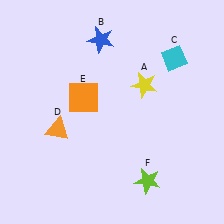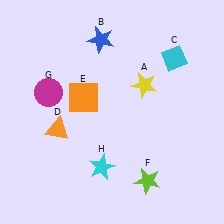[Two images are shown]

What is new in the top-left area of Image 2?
A magenta circle (G) was added in the top-left area of Image 2.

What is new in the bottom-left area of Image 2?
A cyan star (H) was added in the bottom-left area of Image 2.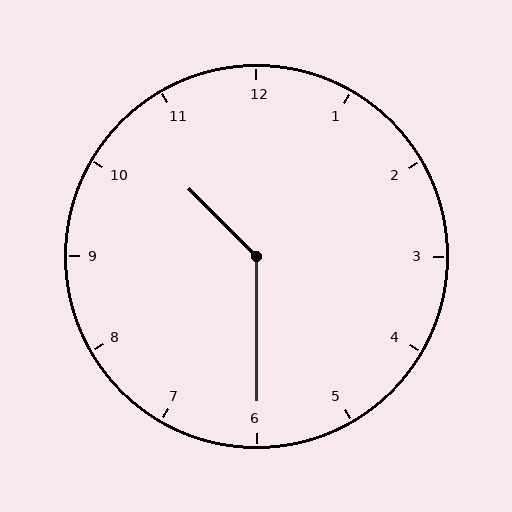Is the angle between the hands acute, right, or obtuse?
It is obtuse.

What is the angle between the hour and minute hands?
Approximately 135 degrees.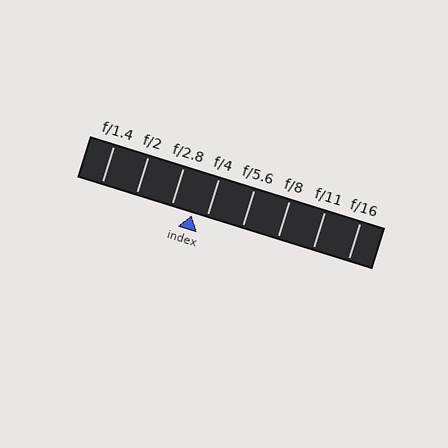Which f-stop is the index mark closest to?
The index mark is closest to f/4.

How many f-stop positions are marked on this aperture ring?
There are 8 f-stop positions marked.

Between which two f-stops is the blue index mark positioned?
The index mark is between f/2.8 and f/4.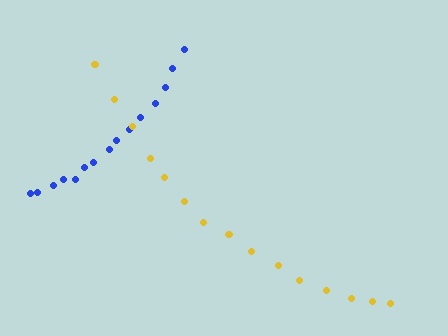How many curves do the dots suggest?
There are 2 distinct paths.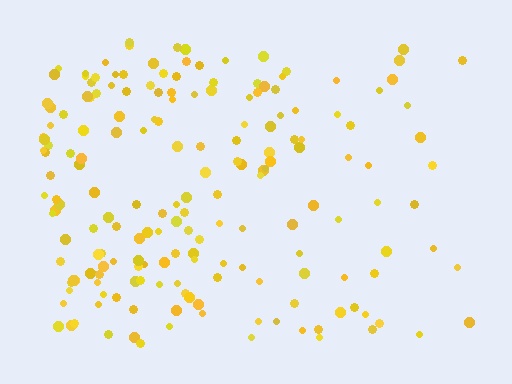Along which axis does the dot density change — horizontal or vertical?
Horizontal.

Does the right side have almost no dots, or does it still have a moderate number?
Still a moderate number, just noticeably fewer than the left.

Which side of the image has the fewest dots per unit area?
The right.